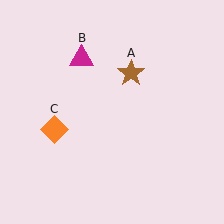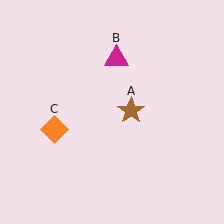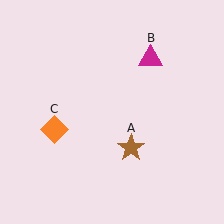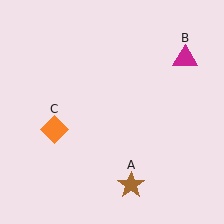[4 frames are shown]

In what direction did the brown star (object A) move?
The brown star (object A) moved down.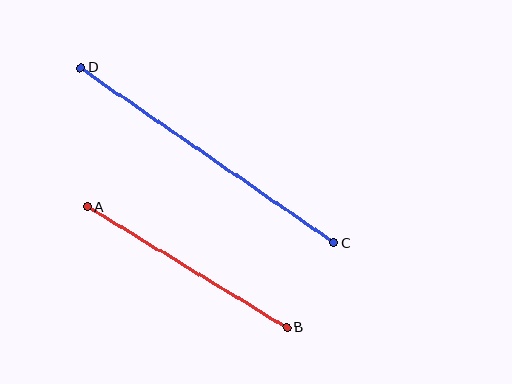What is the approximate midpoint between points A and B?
The midpoint is at approximately (187, 267) pixels.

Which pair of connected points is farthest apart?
Points C and D are farthest apart.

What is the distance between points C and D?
The distance is approximately 308 pixels.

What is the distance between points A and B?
The distance is approximately 233 pixels.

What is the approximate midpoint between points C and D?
The midpoint is at approximately (207, 155) pixels.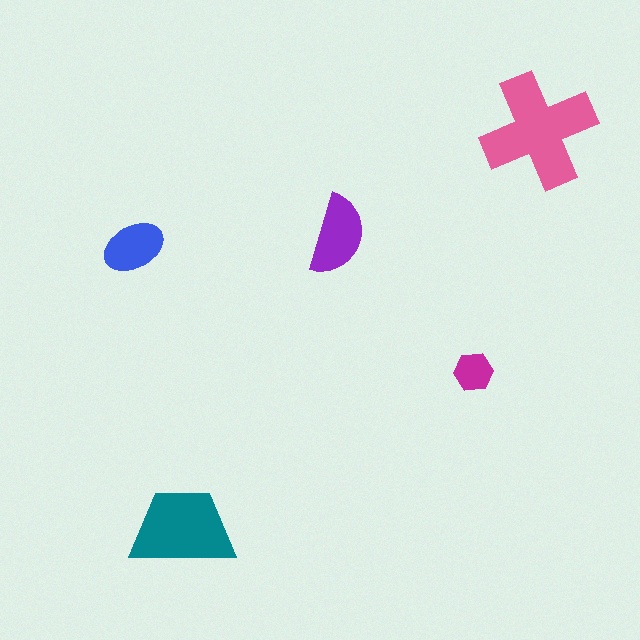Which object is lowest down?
The teal trapezoid is bottommost.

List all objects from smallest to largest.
The magenta hexagon, the blue ellipse, the purple semicircle, the teal trapezoid, the pink cross.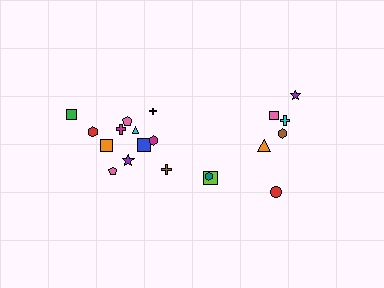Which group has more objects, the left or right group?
The left group.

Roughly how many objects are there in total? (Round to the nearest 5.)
Roughly 20 objects in total.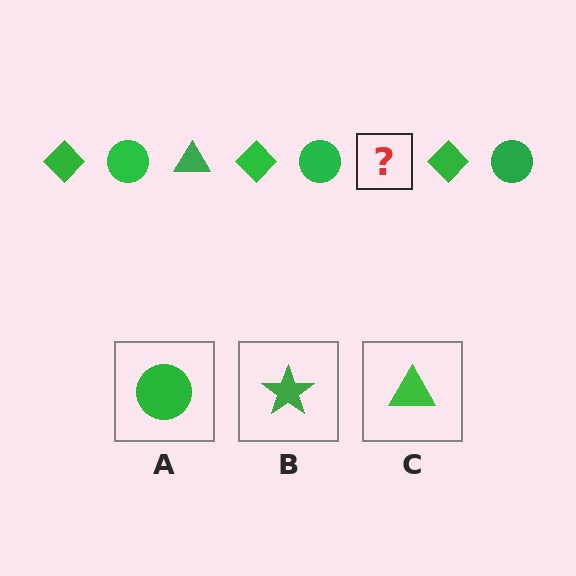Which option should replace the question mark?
Option C.